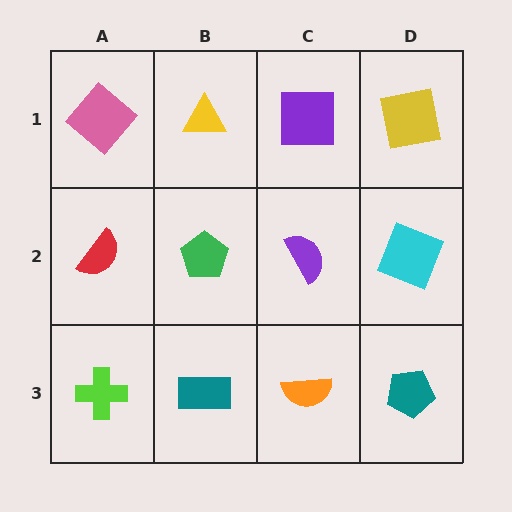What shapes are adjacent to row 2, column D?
A yellow square (row 1, column D), a teal pentagon (row 3, column D), a purple semicircle (row 2, column C).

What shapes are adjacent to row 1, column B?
A green pentagon (row 2, column B), a pink diamond (row 1, column A), a purple square (row 1, column C).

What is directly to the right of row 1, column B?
A purple square.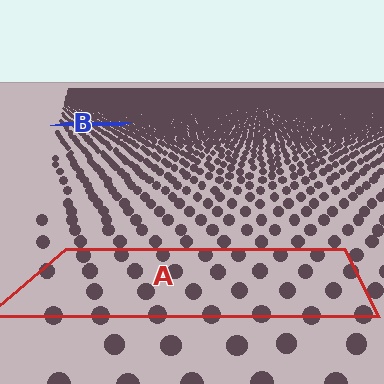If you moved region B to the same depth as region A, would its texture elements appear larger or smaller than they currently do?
They would appear larger. At a closer depth, the same texture elements are projected at a bigger on-screen size.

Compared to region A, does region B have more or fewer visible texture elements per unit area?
Region B has more texture elements per unit area — they are packed more densely because it is farther away.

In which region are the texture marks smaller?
The texture marks are smaller in region B, because it is farther away.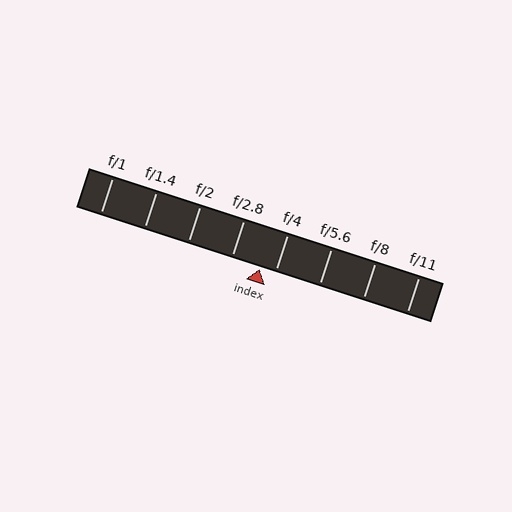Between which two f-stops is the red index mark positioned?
The index mark is between f/2.8 and f/4.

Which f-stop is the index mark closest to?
The index mark is closest to f/4.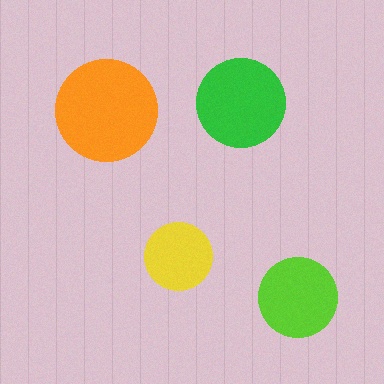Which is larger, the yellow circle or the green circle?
The green one.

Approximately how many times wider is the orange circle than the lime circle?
About 1.5 times wider.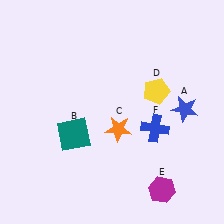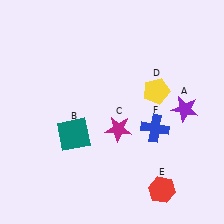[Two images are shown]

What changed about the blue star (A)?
In Image 1, A is blue. In Image 2, it changed to purple.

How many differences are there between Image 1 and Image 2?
There are 3 differences between the two images.